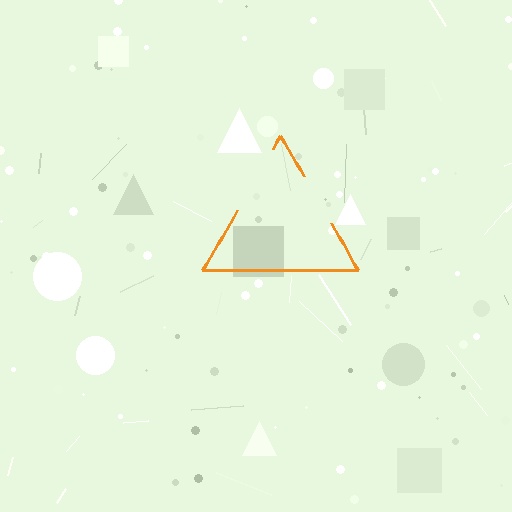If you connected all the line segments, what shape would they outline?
They would outline a triangle.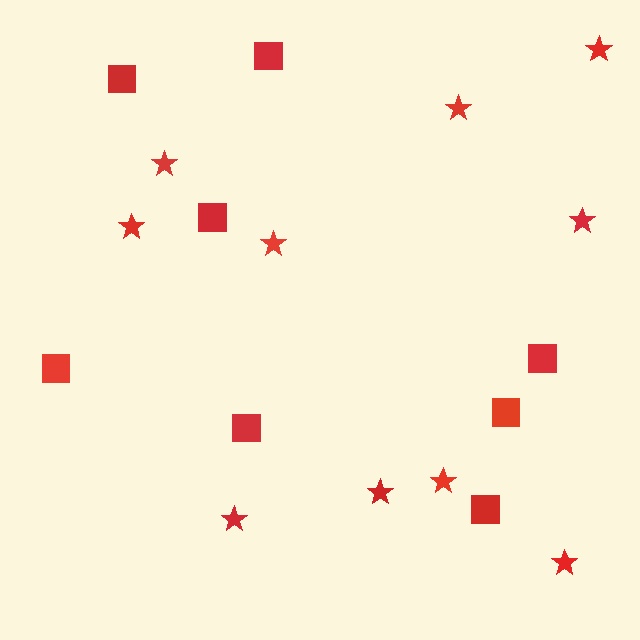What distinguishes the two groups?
There are 2 groups: one group of squares (8) and one group of stars (10).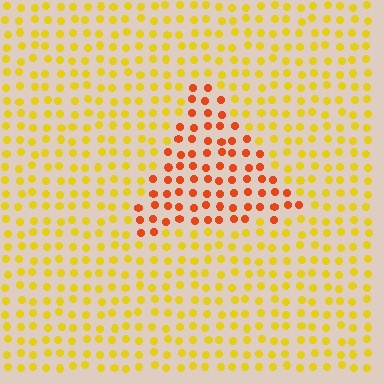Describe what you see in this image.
The image is filled with small yellow elements in a uniform arrangement. A triangle-shaped region is visible where the elements are tinted to a slightly different hue, forming a subtle color boundary.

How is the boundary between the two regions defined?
The boundary is defined purely by a slight shift in hue (about 40 degrees). Spacing, size, and orientation are identical on both sides.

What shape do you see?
I see a triangle.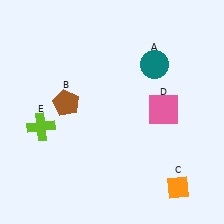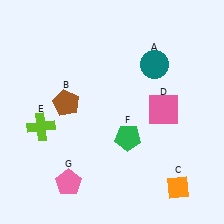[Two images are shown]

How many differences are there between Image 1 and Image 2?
There are 2 differences between the two images.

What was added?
A green pentagon (F), a pink pentagon (G) were added in Image 2.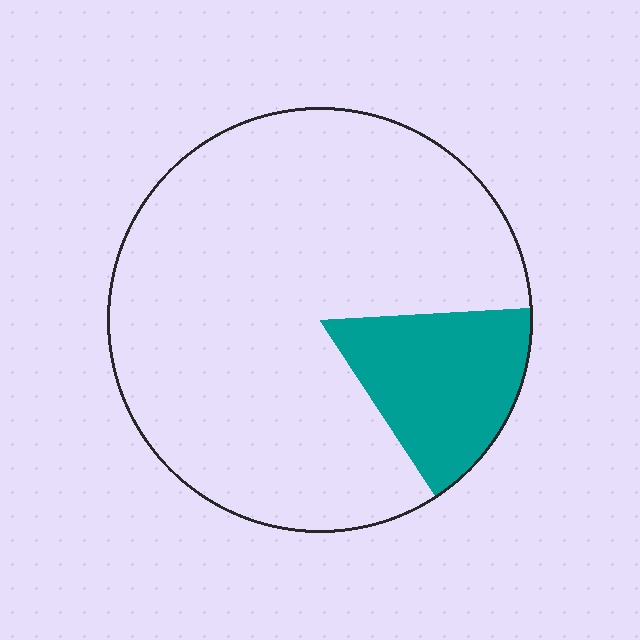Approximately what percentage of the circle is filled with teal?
Approximately 15%.